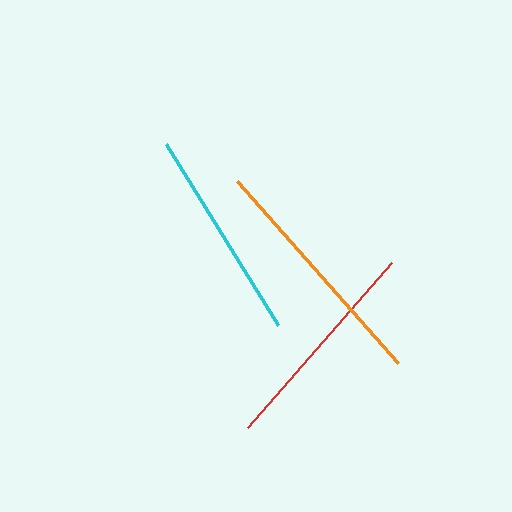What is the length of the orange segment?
The orange segment is approximately 243 pixels long.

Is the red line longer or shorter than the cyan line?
The red line is longer than the cyan line.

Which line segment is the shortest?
The cyan line is the shortest at approximately 213 pixels.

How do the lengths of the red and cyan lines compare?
The red and cyan lines are approximately the same length.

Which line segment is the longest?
The orange line is the longest at approximately 243 pixels.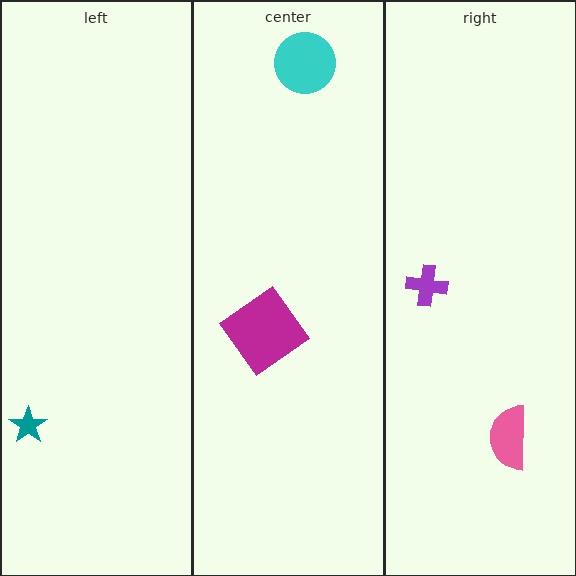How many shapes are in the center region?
2.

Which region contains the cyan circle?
The center region.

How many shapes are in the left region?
1.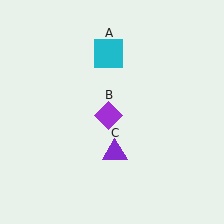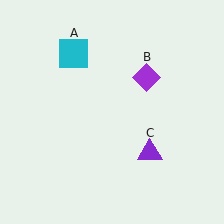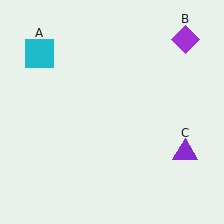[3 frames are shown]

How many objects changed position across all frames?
3 objects changed position: cyan square (object A), purple diamond (object B), purple triangle (object C).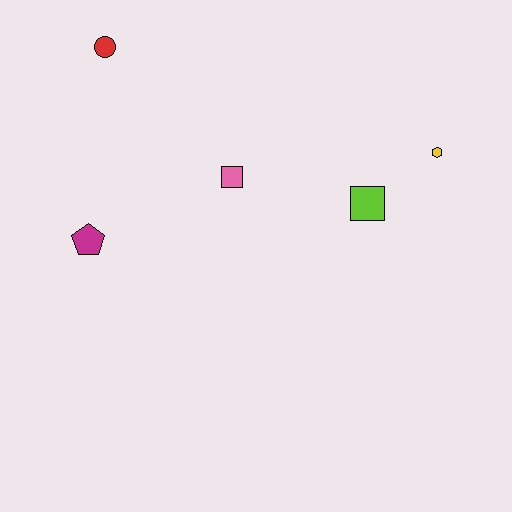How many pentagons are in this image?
There is 1 pentagon.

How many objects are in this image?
There are 5 objects.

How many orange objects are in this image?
There are no orange objects.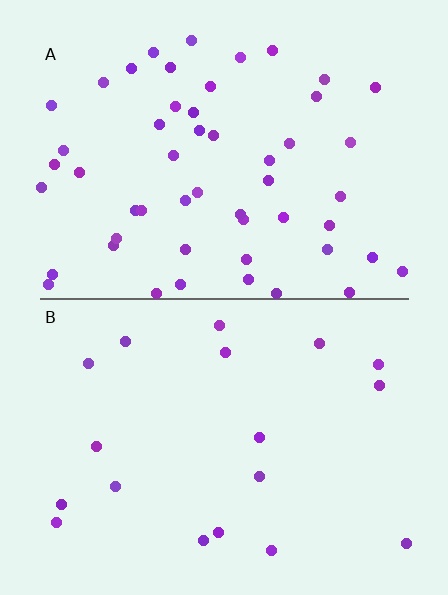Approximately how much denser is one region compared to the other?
Approximately 2.9× — region A over region B.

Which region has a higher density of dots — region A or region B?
A (the top).